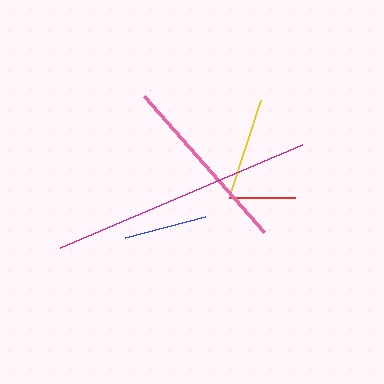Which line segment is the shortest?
The red line is the shortest at approximately 66 pixels.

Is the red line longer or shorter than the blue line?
The blue line is longer than the red line.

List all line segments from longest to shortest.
From longest to shortest: magenta, pink, yellow, blue, red.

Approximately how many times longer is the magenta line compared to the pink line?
The magenta line is approximately 1.4 times the length of the pink line.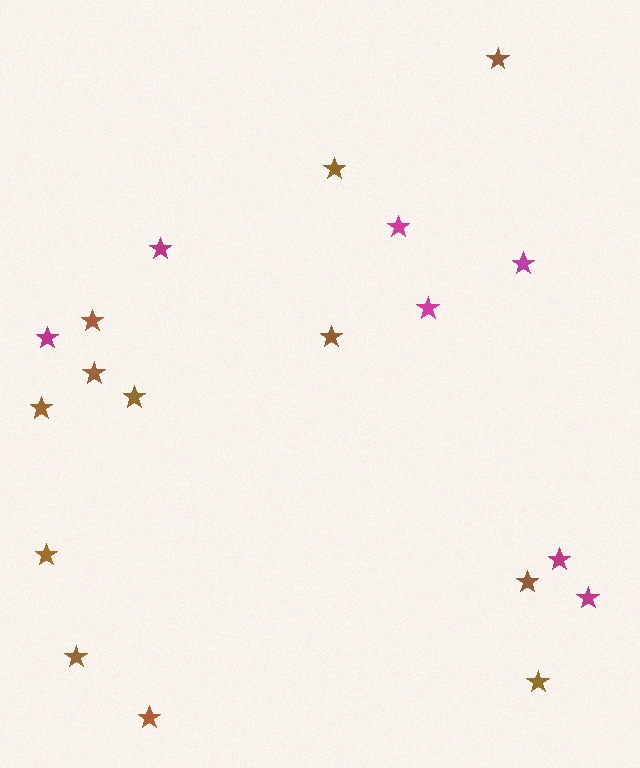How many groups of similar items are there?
There are 2 groups: one group of magenta stars (7) and one group of brown stars (12).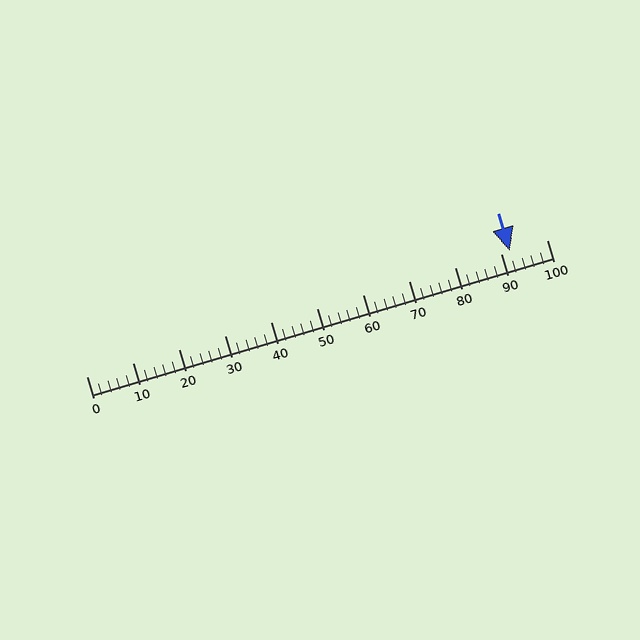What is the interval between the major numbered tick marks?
The major tick marks are spaced 10 units apart.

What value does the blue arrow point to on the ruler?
The blue arrow points to approximately 92.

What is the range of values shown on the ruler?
The ruler shows values from 0 to 100.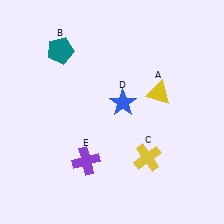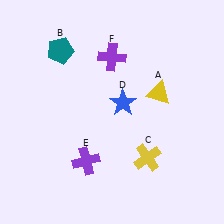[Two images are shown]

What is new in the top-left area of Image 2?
A purple cross (F) was added in the top-left area of Image 2.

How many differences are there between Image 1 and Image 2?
There is 1 difference between the two images.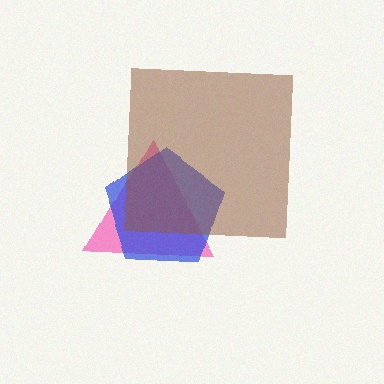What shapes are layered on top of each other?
The layered shapes are: a pink triangle, a blue pentagon, a brown square.